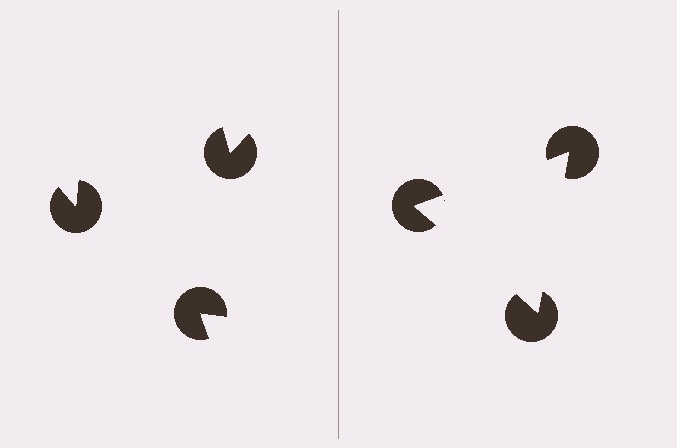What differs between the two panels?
The pac-man discs are positioned identically on both sides; only the wedge orientations differ. On the right they align to a triangle; on the left they are misaligned.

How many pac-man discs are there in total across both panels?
6 — 3 on each side.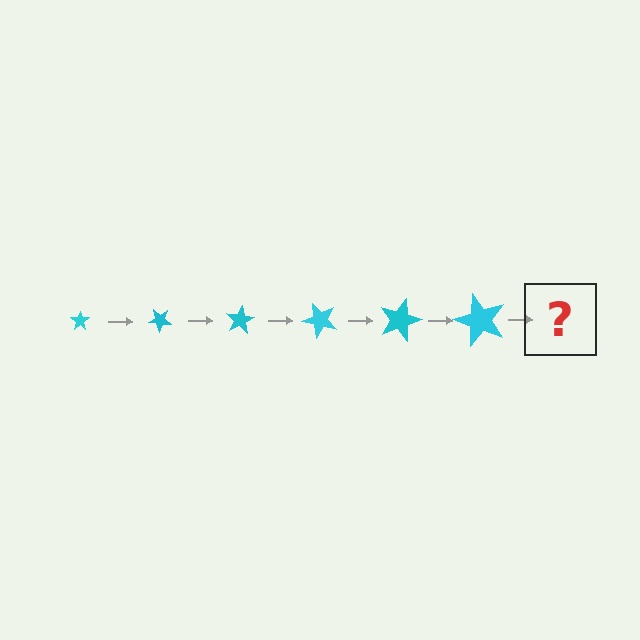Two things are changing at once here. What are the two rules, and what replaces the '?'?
The two rules are that the star grows larger each step and it rotates 40 degrees each step. The '?' should be a star, larger than the previous one and rotated 240 degrees from the start.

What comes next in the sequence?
The next element should be a star, larger than the previous one and rotated 240 degrees from the start.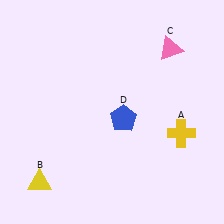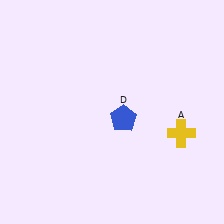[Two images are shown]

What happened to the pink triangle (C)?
The pink triangle (C) was removed in Image 2. It was in the top-right area of Image 1.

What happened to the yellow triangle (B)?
The yellow triangle (B) was removed in Image 2. It was in the bottom-left area of Image 1.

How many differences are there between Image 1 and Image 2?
There are 2 differences between the two images.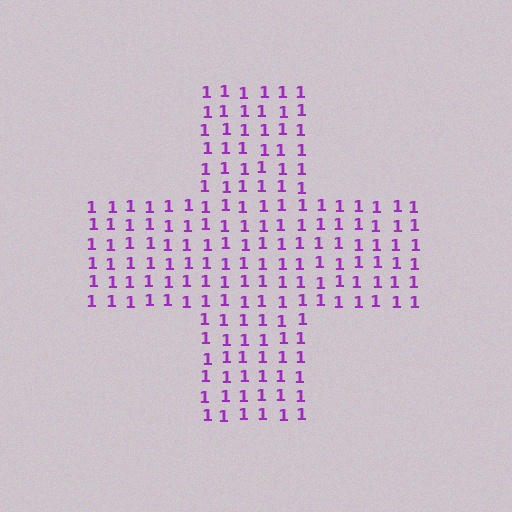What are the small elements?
The small elements are digit 1's.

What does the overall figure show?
The overall figure shows a cross.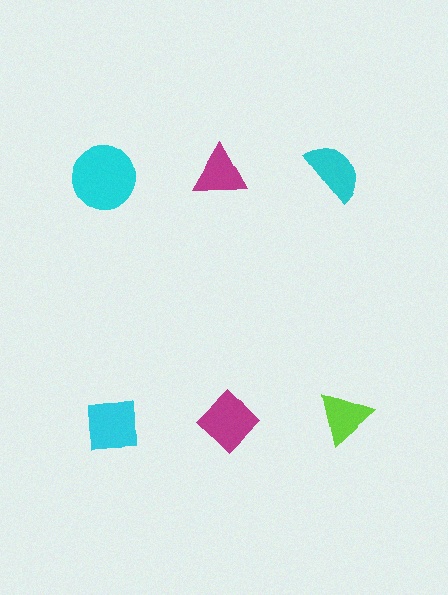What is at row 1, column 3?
A cyan semicircle.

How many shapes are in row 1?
3 shapes.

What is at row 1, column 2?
A magenta triangle.